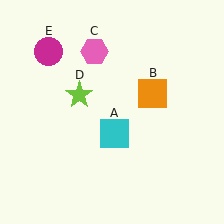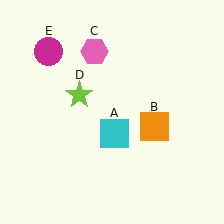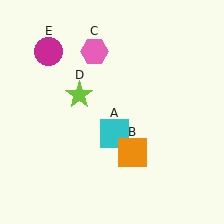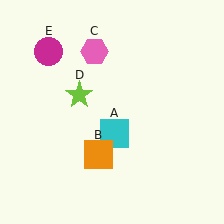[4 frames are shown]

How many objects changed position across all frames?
1 object changed position: orange square (object B).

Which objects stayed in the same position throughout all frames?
Cyan square (object A) and pink hexagon (object C) and lime star (object D) and magenta circle (object E) remained stationary.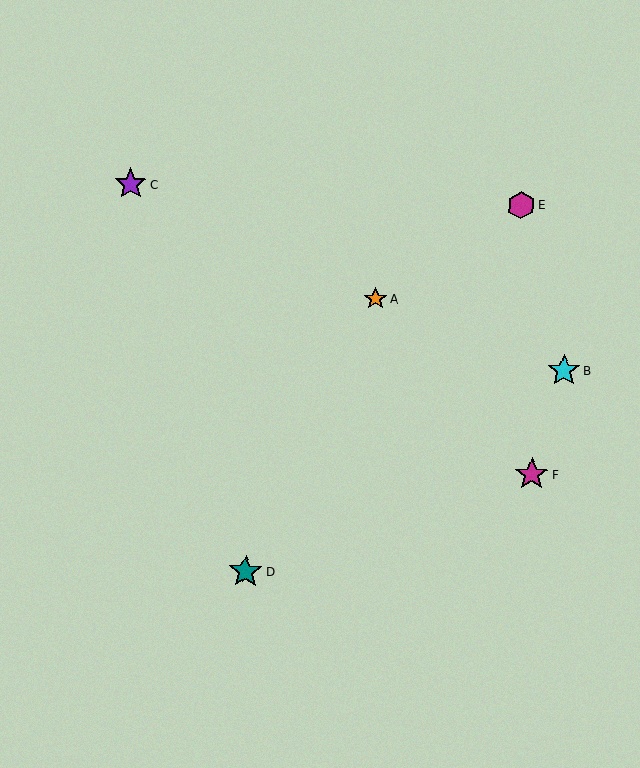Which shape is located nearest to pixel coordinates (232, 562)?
The teal star (labeled D) at (246, 572) is nearest to that location.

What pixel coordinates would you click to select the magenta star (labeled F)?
Click at (532, 474) to select the magenta star F.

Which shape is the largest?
The teal star (labeled D) is the largest.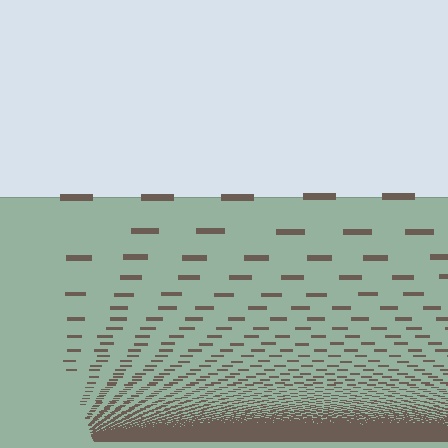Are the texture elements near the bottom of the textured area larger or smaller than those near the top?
Smaller. The gradient is inverted — elements near the bottom are smaller and denser.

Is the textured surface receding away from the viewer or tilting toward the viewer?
The surface appears to tilt toward the viewer. Texture elements get larger and sparser toward the top.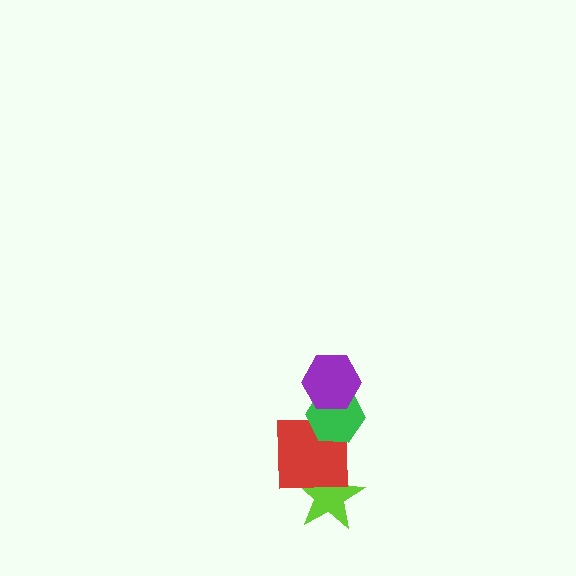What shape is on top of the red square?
The green hexagon is on top of the red square.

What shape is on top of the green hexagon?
The purple hexagon is on top of the green hexagon.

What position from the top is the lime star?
The lime star is 4th from the top.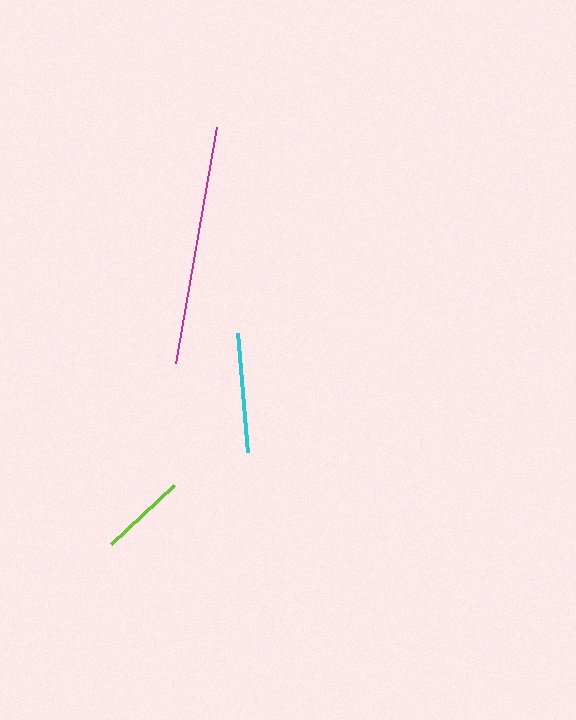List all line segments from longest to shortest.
From longest to shortest: magenta, cyan, lime.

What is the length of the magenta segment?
The magenta segment is approximately 239 pixels long.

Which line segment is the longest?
The magenta line is the longest at approximately 239 pixels.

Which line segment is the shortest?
The lime line is the shortest at approximately 86 pixels.